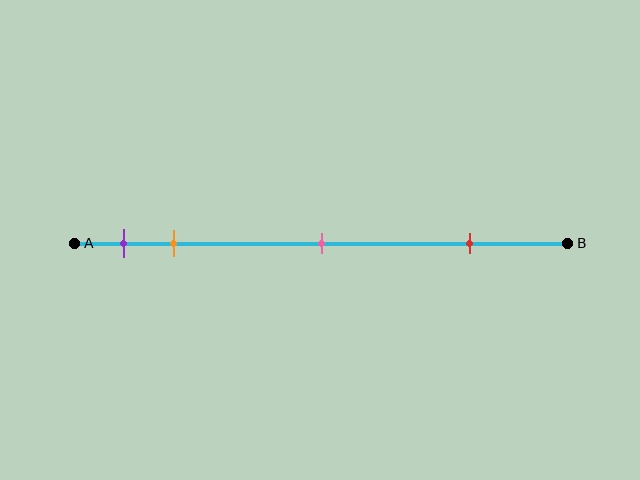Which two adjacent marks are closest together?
The purple and orange marks are the closest adjacent pair.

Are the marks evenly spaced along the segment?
No, the marks are not evenly spaced.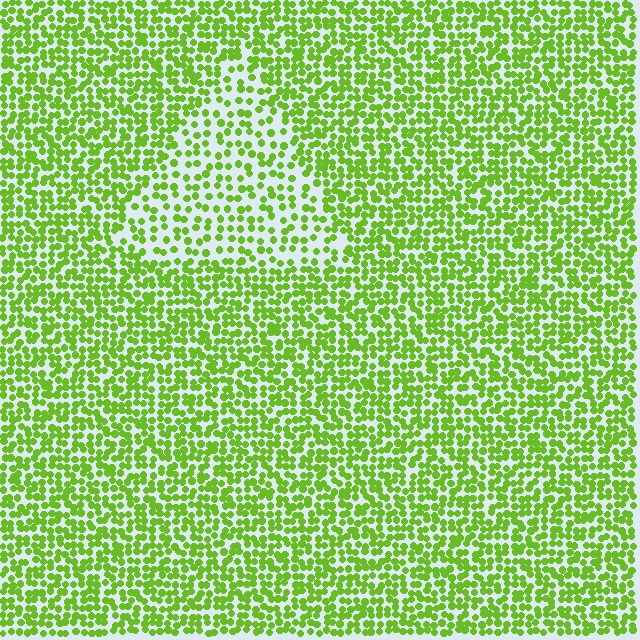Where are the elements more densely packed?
The elements are more densely packed outside the triangle boundary.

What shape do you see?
I see a triangle.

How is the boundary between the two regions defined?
The boundary is defined by a change in element density (approximately 1.8x ratio). All elements are the same color, size, and shape.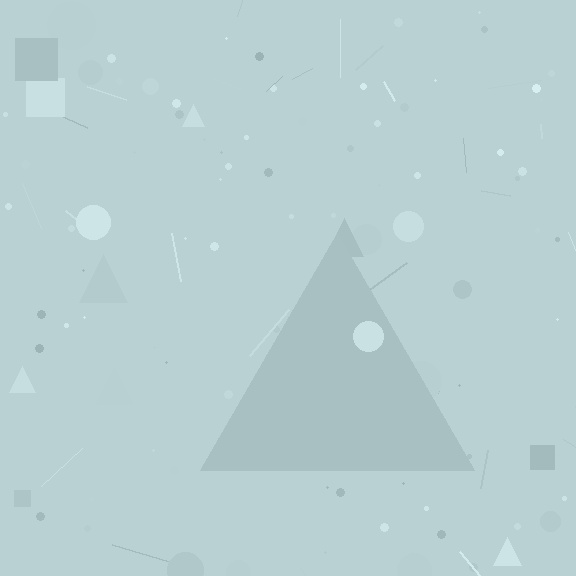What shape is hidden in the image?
A triangle is hidden in the image.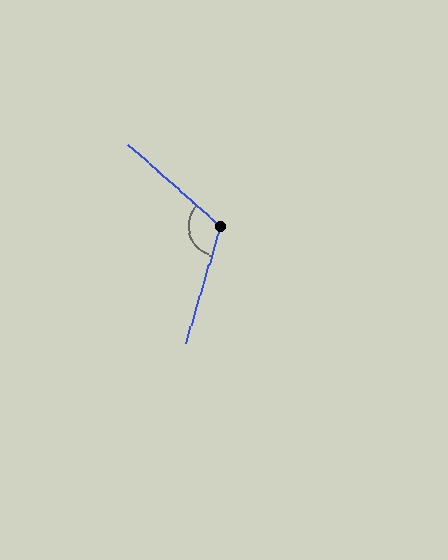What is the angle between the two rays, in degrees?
Approximately 115 degrees.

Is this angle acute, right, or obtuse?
It is obtuse.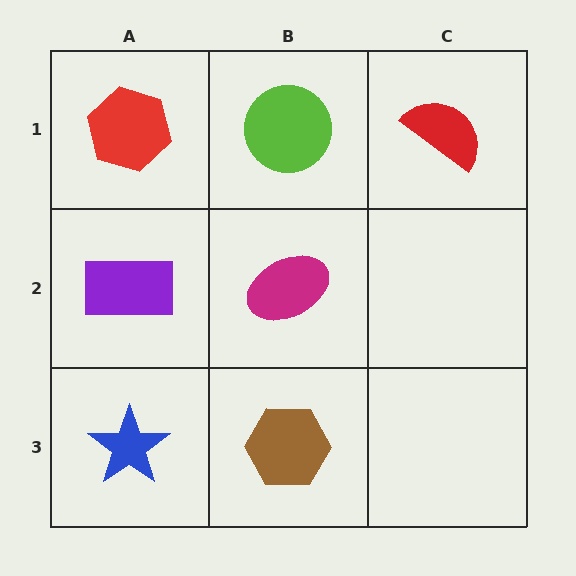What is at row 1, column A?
A red hexagon.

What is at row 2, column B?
A magenta ellipse.